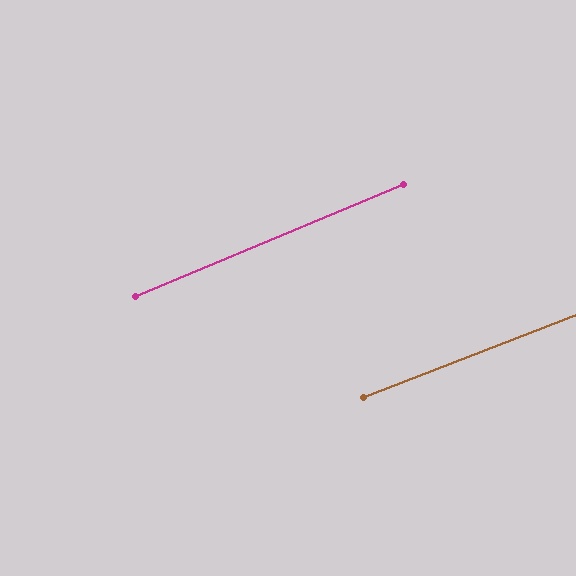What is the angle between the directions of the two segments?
Approximately 2 degrees.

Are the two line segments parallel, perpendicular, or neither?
Parallel — their directions differ by only 1.5°.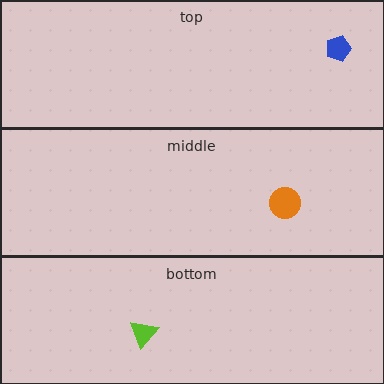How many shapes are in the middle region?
1.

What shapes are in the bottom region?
The lime triangle.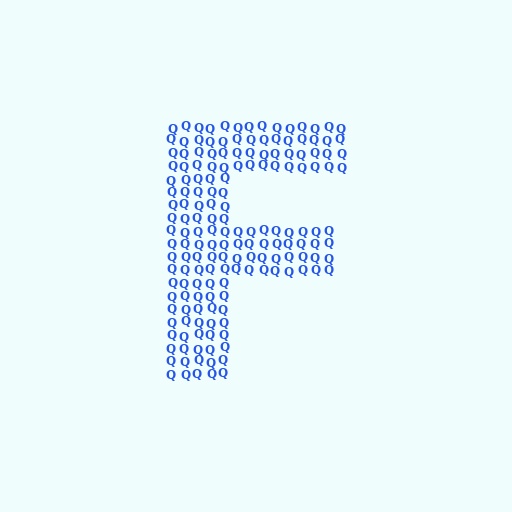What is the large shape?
The large shape is the letter F.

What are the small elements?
The small elements are letter Q's.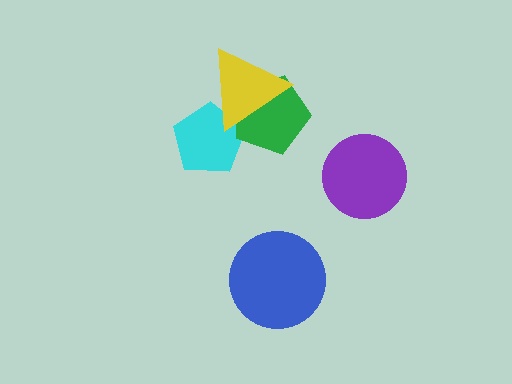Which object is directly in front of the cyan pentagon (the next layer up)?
The green pentagon is directly in front of the cyan pentagon.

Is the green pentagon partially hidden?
Yes, it is partially covered by another shape.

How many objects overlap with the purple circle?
0 objects overlap with the purple circle.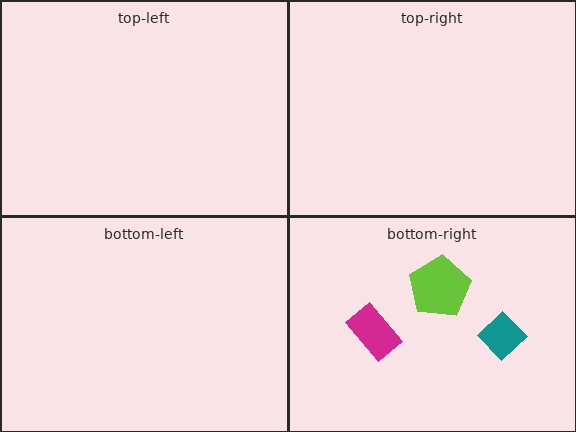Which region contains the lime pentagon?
The bottom-right region.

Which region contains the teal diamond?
The bottom-right region.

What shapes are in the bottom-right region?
The magenta rectangle, the lime pentagon, the teal diamond.